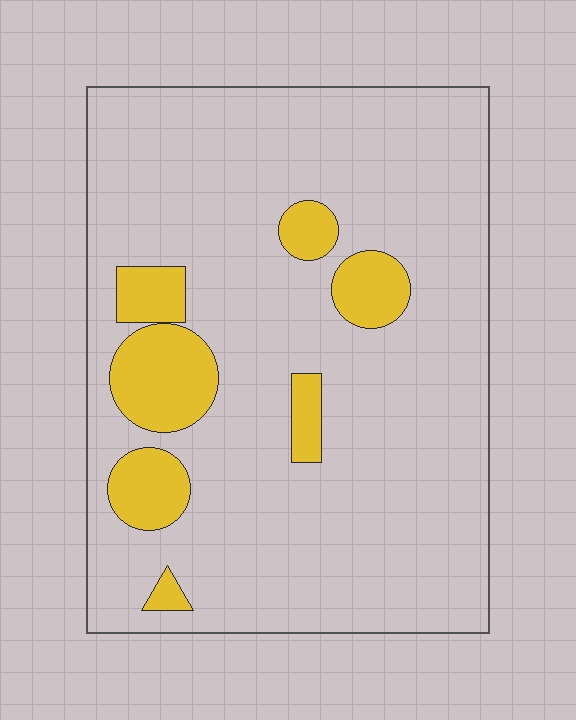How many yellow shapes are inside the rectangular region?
7.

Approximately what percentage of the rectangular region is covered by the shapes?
Approximately 15%.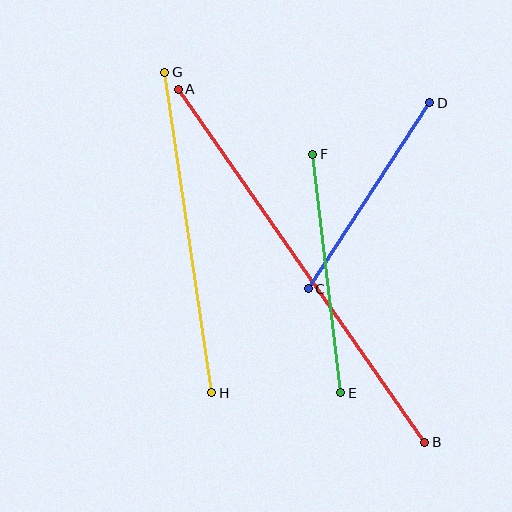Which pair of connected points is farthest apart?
Points A and B are farthest apart.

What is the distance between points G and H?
The distance is approximately 324 pixels.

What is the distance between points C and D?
The distance is approximately 222 pixels.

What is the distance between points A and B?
The distance is approximately 430 pixels.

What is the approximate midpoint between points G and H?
The midpoint is at approximately (188, 233) pixels.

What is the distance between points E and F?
The distance is approximately 240 pixels.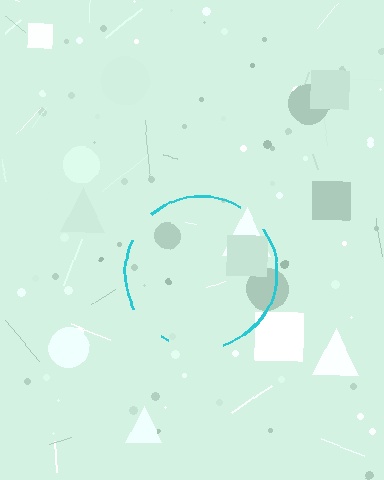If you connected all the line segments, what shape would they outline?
They would outline a circle.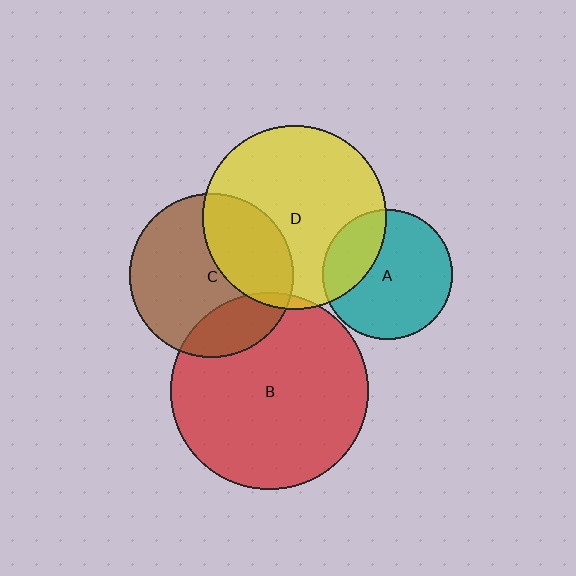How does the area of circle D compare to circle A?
Approximately 2.0 times.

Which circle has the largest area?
Circle B (red).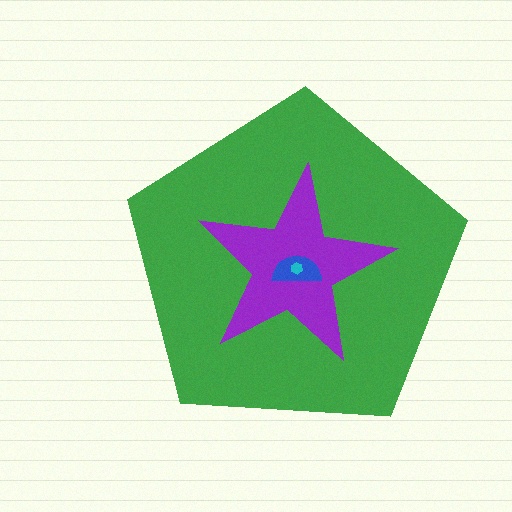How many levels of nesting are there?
4.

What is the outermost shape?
The green pentagon.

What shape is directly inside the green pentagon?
The purple star.